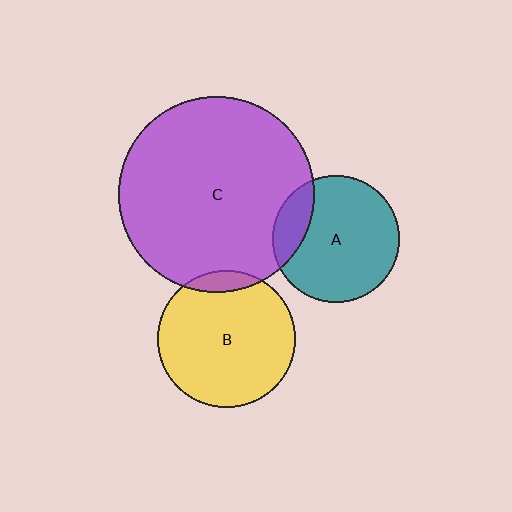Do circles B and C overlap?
Yes.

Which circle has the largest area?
Circle C (purple).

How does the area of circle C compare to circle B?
Approximately 2.0 times.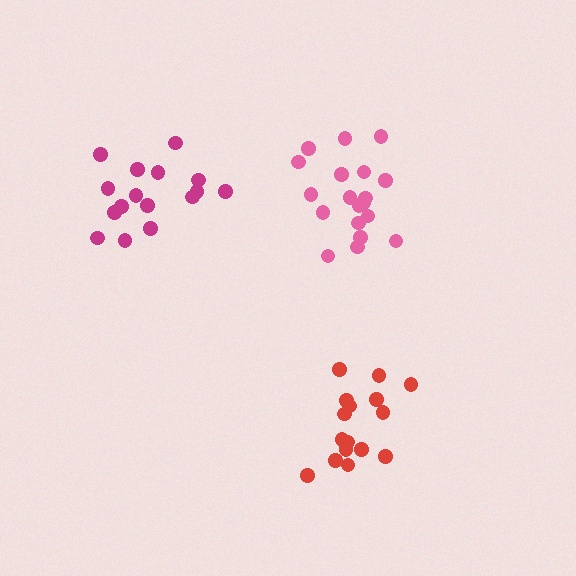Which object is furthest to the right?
The red cluster is rightmost.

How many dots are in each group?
Group 1: 17 dots, Group 2: 19 dots, Group 3: 16 dots (52 total).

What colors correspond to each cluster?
The clusters are colored: red, pink, magenta.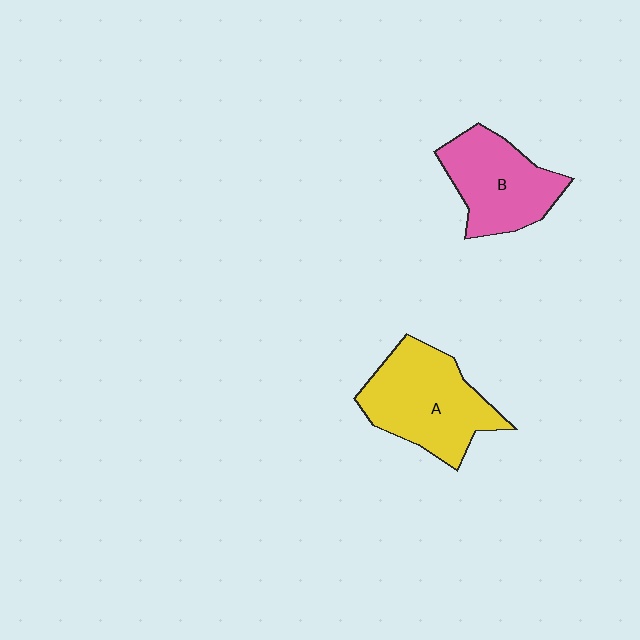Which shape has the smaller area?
Shape B (pink).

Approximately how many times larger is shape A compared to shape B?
Approximately 1.2 times.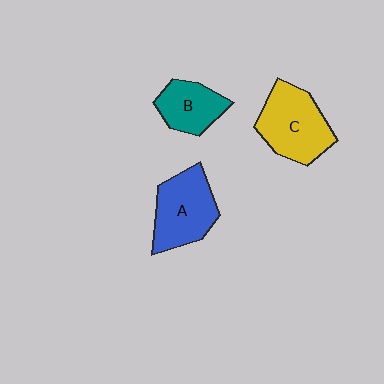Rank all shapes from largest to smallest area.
From largest to smallest: C (yellow), A (blue), B (teal).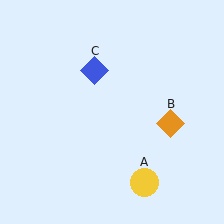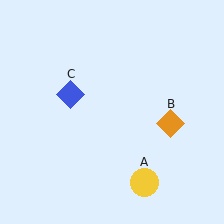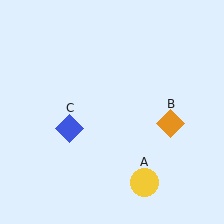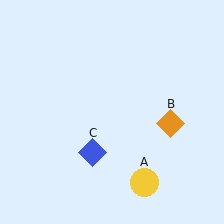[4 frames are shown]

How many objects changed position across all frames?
1 object changed position: blue diamond (object C).